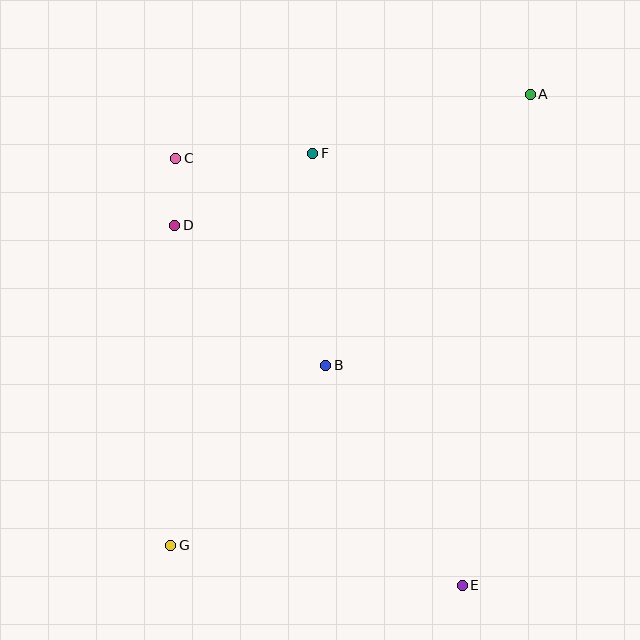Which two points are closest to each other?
Points C and D are closest to each other.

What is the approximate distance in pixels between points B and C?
The distance between B and C is approximately 256 pixels.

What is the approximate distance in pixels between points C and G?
The distance between C and G is approximately 387 pixels.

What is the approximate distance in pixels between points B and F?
The distance between B and F is approximately 212 pixels.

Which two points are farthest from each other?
Points A and G are farthest from each other.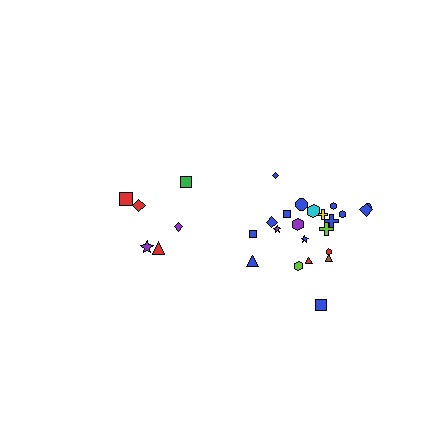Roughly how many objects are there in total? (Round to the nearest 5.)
Roughly 30 objects in total.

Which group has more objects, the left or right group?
The right group.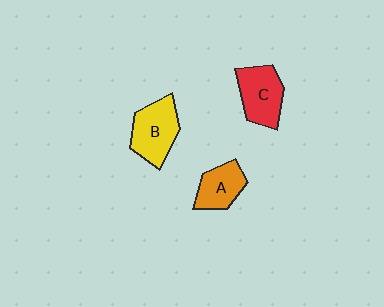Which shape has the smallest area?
Shape A (orange).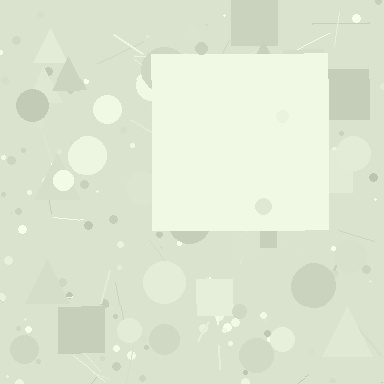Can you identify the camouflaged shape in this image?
The camouflaged shape is a square.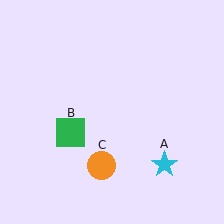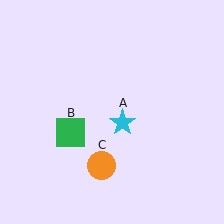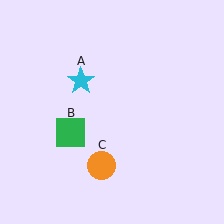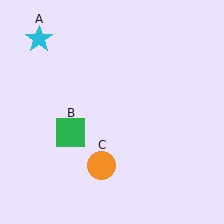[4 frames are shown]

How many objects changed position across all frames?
1 object changed position: cyan star (object A).